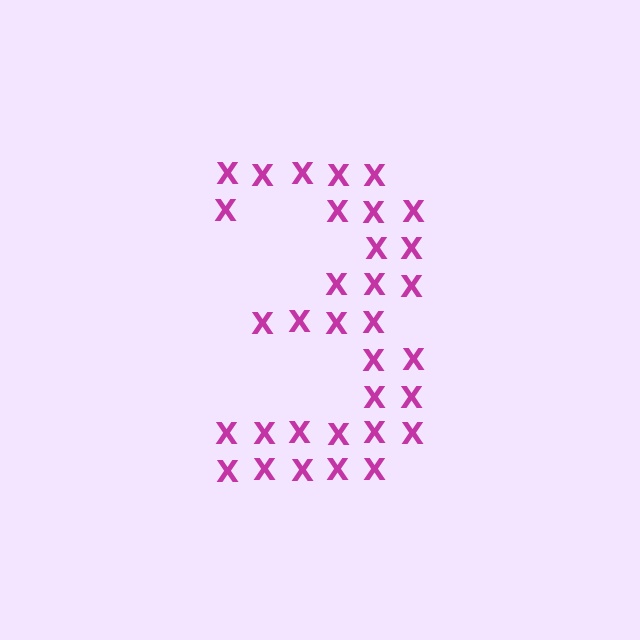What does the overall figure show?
The overall figure shows the digit 3.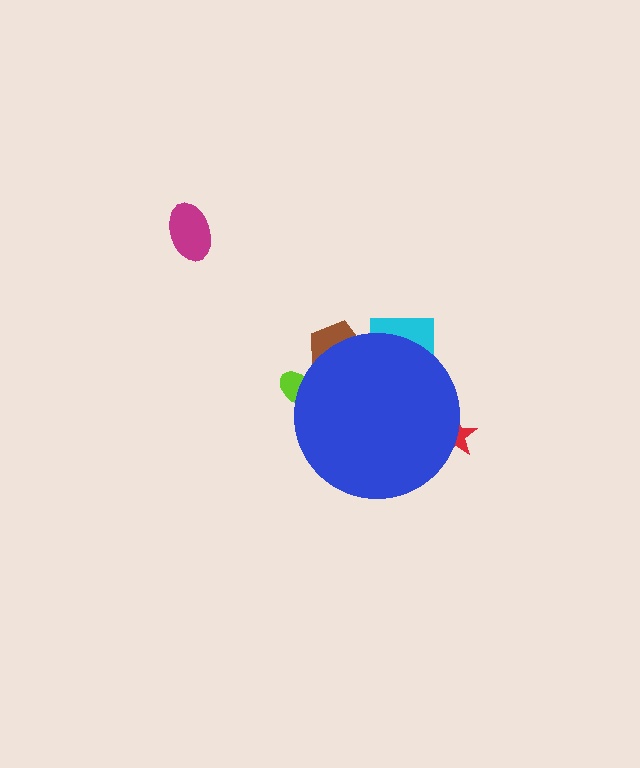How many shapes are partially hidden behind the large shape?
4 shapes are partially hidden.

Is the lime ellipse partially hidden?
Yes, the lime ellipse is partially hidden behind the blue circle.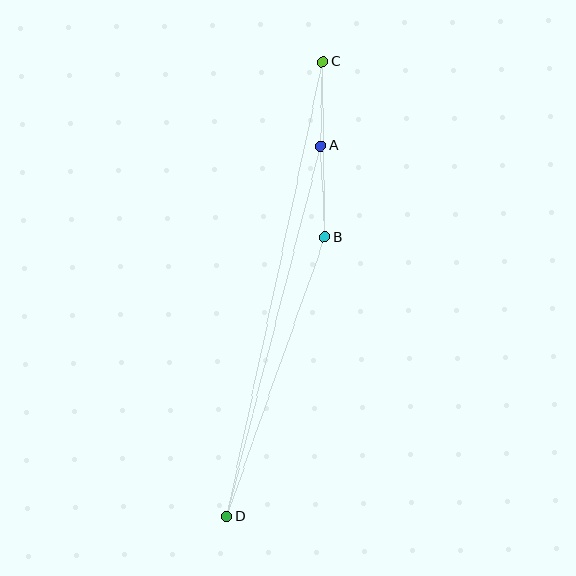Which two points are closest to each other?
Points A and C are closest to each other.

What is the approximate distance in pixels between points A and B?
The distance between A and B is approximately 92 pixels.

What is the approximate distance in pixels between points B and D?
The distance between B and D is approximately 296 pixels.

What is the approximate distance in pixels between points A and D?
The distance between A and D is approximately 382 pixels.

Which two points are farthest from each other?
Points C and D are farthest from each other.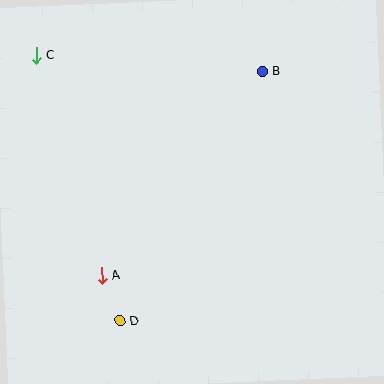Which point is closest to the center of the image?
Point A at (102, 276) is closest to the center.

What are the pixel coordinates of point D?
Point D is at (120, 321).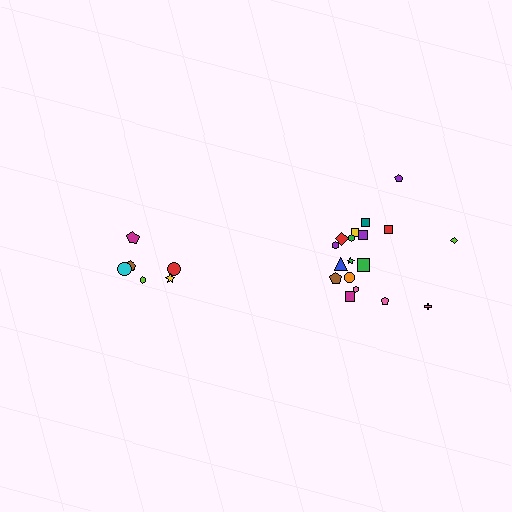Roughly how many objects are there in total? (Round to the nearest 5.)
Roughly 25 objects in total.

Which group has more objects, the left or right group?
The right group.